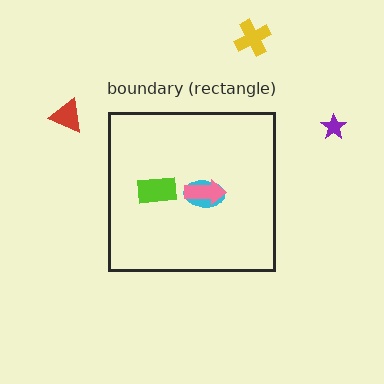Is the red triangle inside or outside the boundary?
Outside.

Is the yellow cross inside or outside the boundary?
Outside.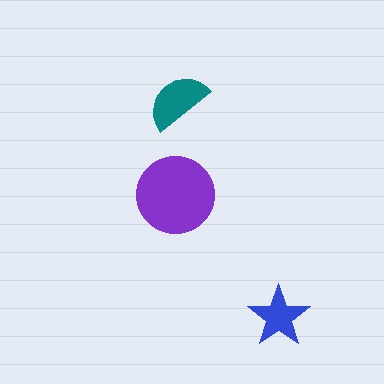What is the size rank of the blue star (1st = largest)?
3rd.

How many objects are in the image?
There are 3 objects in the image.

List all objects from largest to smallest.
The purple circle, the teal semicircle, the blue star.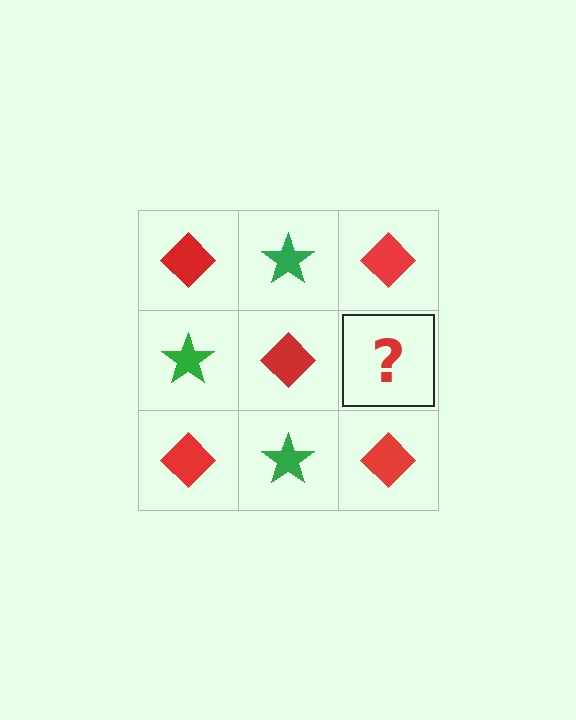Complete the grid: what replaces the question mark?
The question mark should be replaced with a green star.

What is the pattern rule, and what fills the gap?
The rule is that it alternates red diamond and green star in a checkerboard pattern. The gap should be filled with a green star.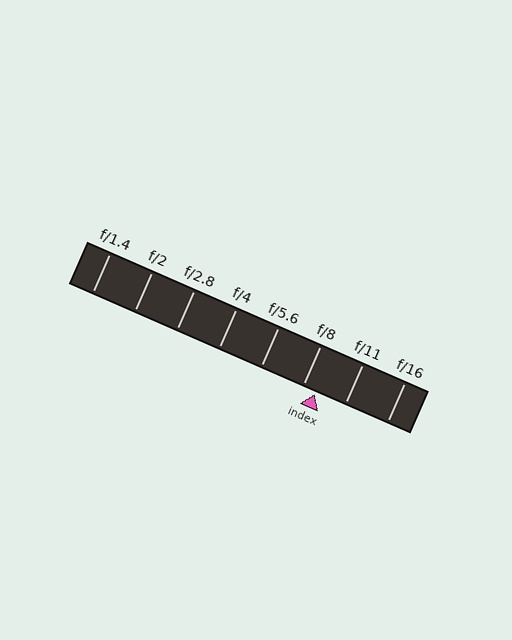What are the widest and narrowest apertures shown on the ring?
The widest aperture shown is f/1.4 and the narrowest is f/16.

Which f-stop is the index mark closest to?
The index mark is closest to f/8.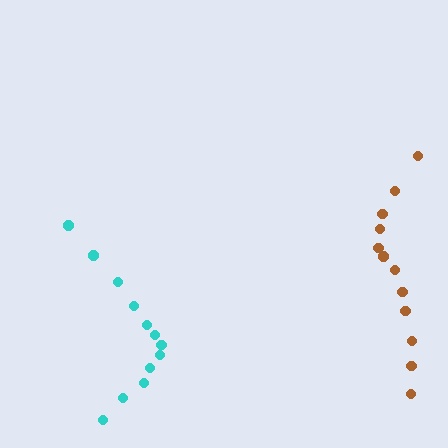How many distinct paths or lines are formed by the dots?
There are 2 distinct paths.